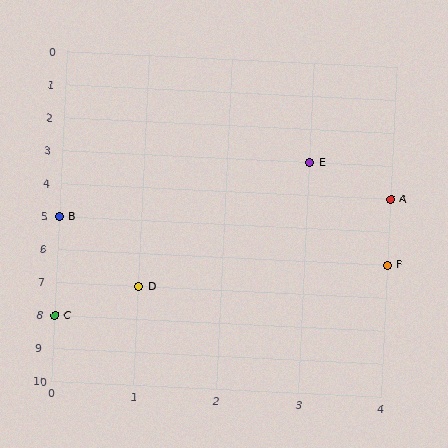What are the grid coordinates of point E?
Point E is at grid coordinates (3, 3).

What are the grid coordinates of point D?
Point D is at grid coordinates (1, 7).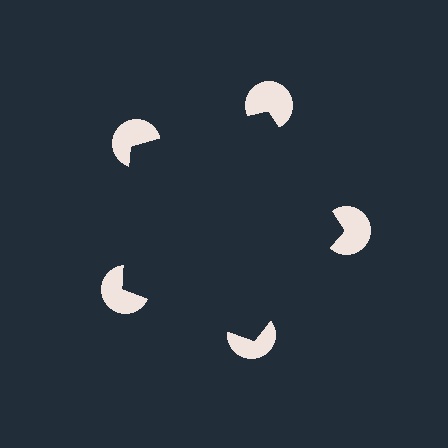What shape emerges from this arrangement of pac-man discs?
An illusory pentagon — its edges are inferred from the aligned wedge cuts in the pac-man discs, not physically drawn.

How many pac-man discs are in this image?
There are 5 — one at each vertex of the illusory pentagon.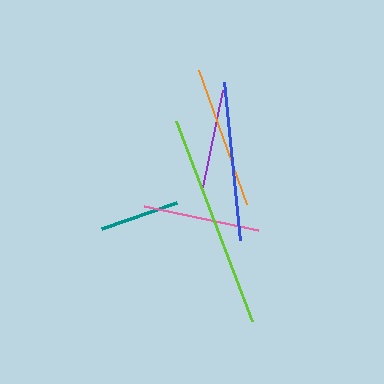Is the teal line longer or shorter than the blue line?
The blue line is longer than the teal line.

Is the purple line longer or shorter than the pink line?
The pink line is longer than the purple line.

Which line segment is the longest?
The lime line is the longest at approximately 214 pixels.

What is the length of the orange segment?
The orange segment is approximately 143 pixels long.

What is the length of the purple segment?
The purple segment is approximately 100 pixels long.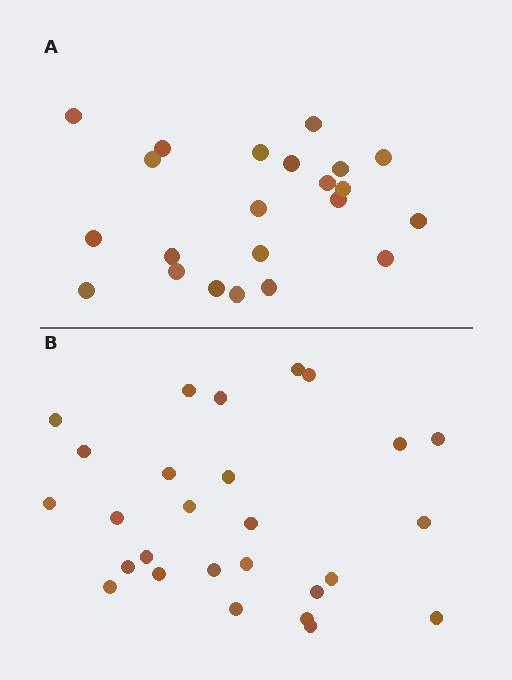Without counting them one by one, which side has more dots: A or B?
Region B (the bottom region) has more dots.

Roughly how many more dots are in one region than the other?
Region B has about 5 more dots than region A.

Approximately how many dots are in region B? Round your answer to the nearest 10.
About 30 dots. (The exact count is 27, which rounds to 30.)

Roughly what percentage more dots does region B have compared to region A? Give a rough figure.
About 25% more.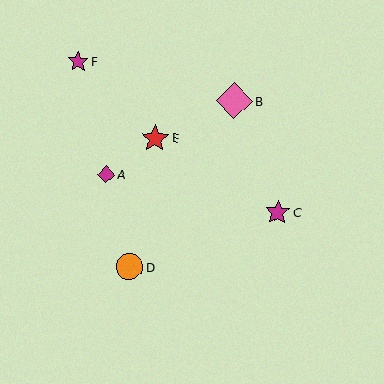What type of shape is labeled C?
Shape C is a magenta star.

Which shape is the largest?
The pink diamond (labeled B) is the largest.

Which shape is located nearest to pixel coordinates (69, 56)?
The magenta star (labeled F) at (78, 61) is nearest to that location.